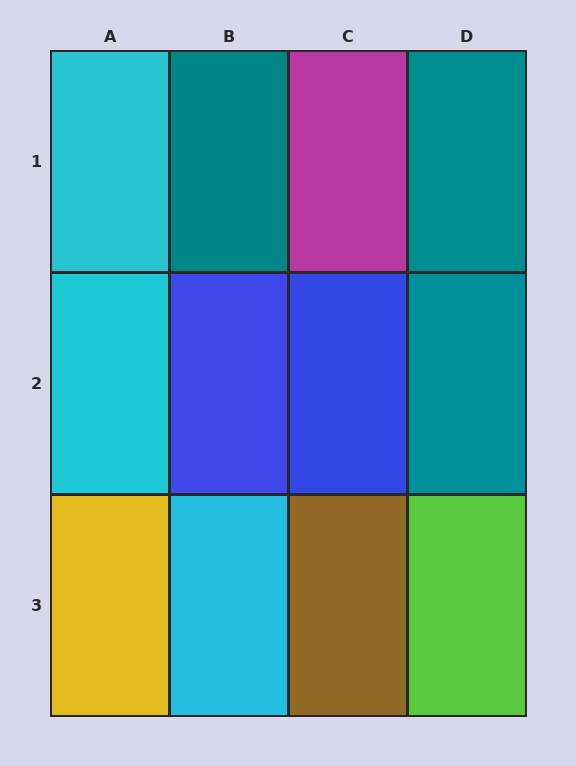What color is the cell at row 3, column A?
Yellow.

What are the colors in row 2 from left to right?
Cyan, blue, blue, teal.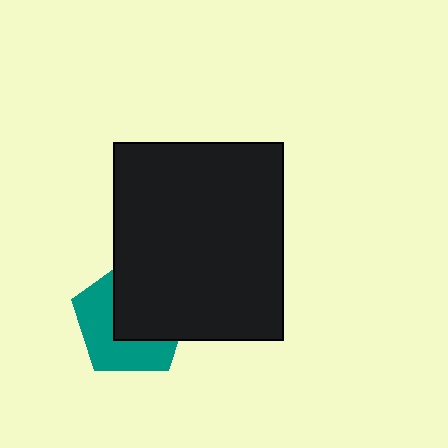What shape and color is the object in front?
The object in front is a black rectangle.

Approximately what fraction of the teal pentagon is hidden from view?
Roughly 52% of the teal pentagon is hidden behind the black rectangle.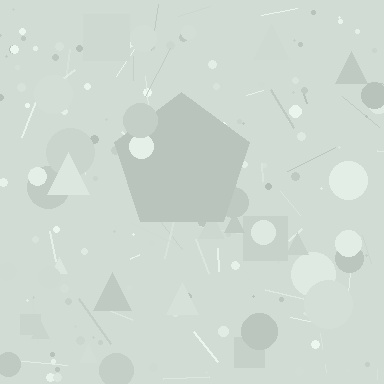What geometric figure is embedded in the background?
A pentagon is embedded in the background.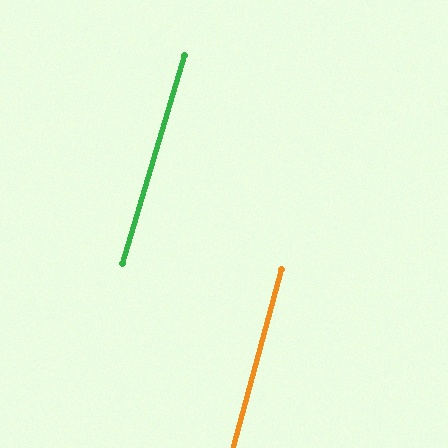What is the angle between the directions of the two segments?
Approximately 1 degree.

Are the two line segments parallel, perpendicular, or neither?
Parallel — their directions differ by only 1.5°.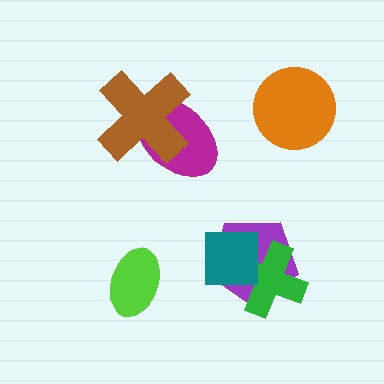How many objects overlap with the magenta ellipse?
1 object overlaps with the magenta ellipse.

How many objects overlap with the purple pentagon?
2 objects overlap with the purple pentagon.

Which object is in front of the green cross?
The teal square is in front of the green cross.